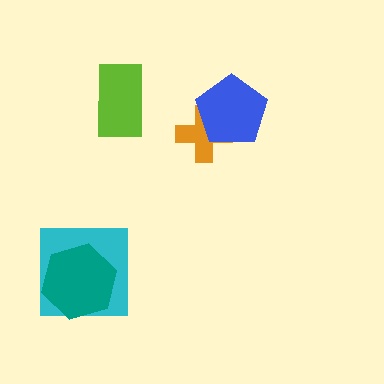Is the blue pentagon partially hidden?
No, no other shape covers it.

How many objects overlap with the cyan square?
1 object overlaps with the cyan square.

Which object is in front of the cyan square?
The teal hexagon is in front of the cyan square.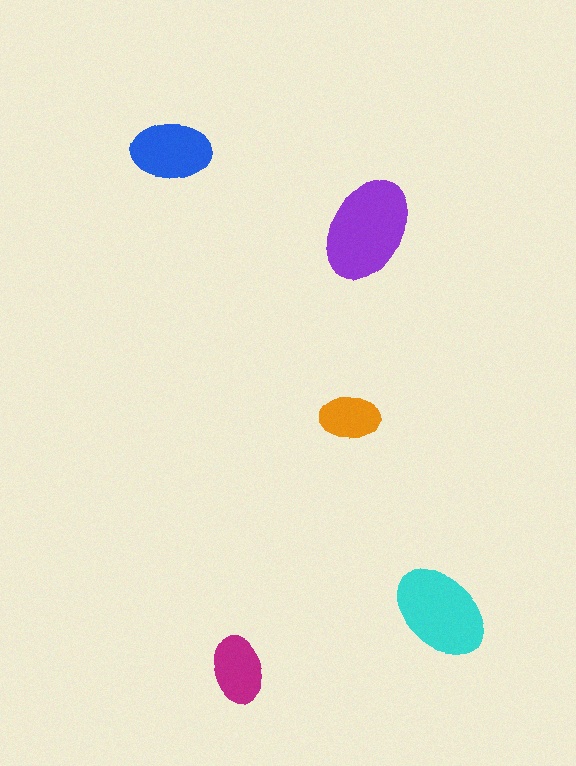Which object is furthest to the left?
The blue ellipse is leftmost.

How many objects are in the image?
There are 5 objects in the image.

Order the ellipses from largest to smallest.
the purple one, the cyan one, the blue one, the magenta one, the orange one.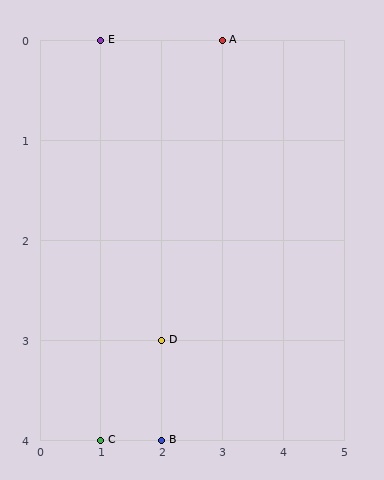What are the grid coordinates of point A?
Point A is at grid coordinates (3, 0).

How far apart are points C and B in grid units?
Points C and B are 1 column apart.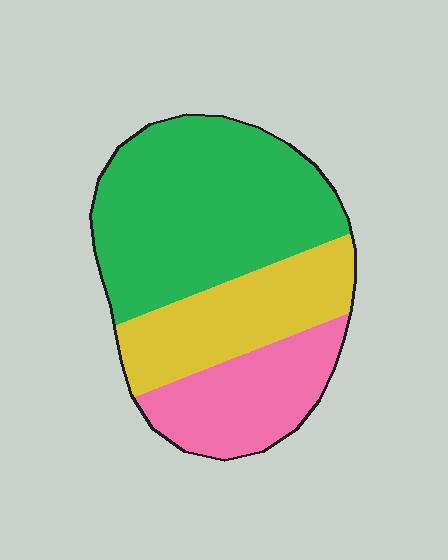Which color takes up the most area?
Green, at roughly 50%.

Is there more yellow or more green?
Green.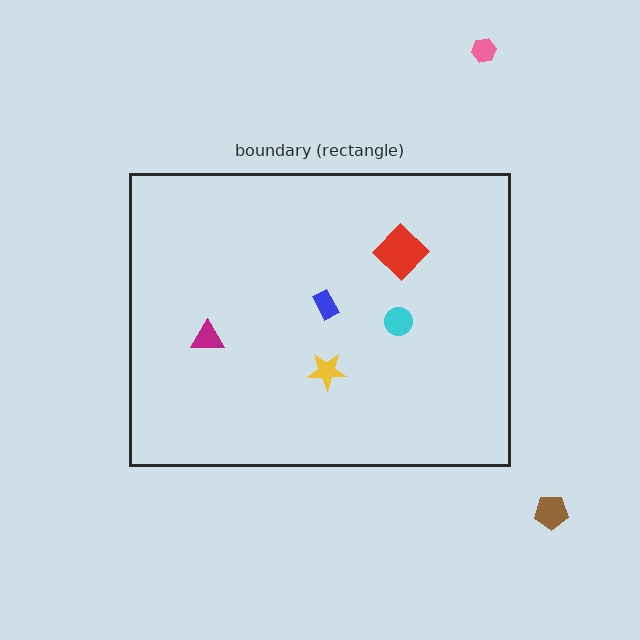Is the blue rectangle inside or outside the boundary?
Inside.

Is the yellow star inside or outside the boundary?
Inside.